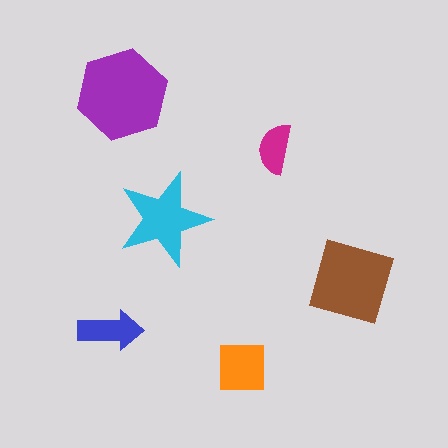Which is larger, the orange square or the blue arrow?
The orange square.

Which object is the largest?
The purple hexagon.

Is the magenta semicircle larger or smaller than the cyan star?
Smaller.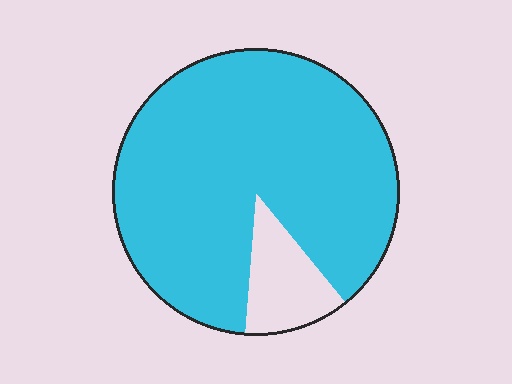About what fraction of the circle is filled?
About seven eighths (7/8).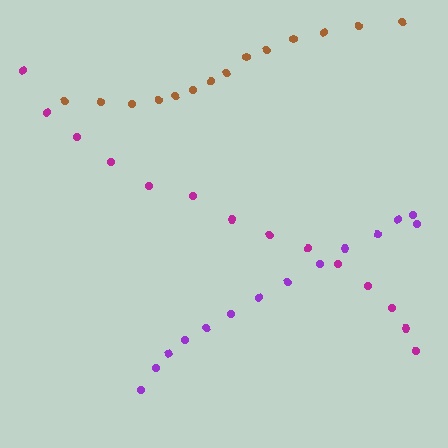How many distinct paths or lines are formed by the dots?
There are 3 distinct paths.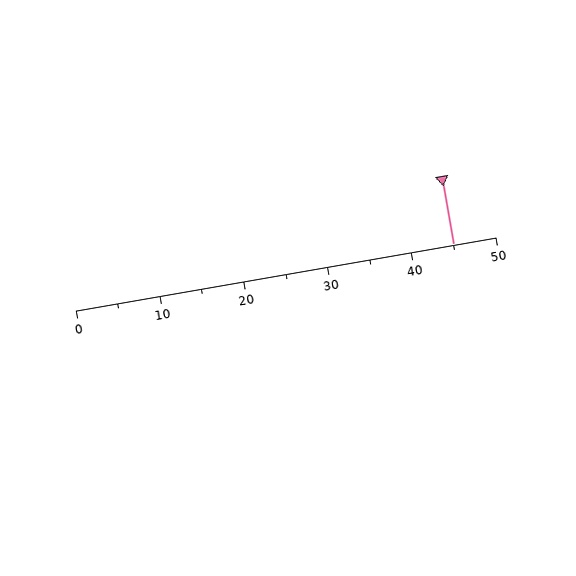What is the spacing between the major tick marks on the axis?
The major ticks are spaced 10 apart.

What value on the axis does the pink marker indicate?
The marker indicates approximately 45.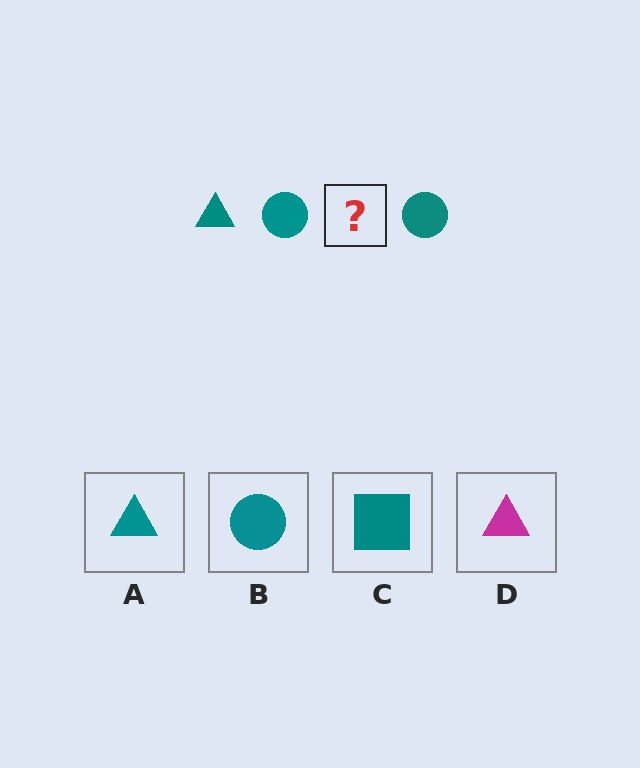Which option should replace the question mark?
Option A.